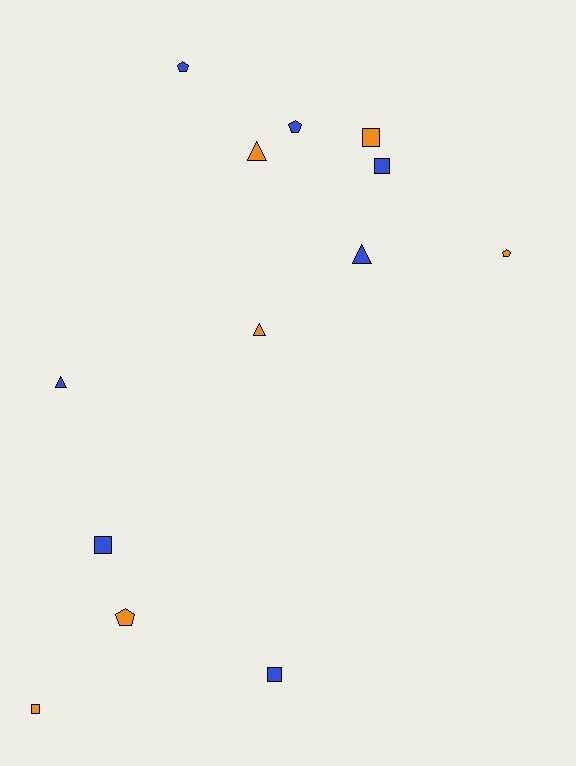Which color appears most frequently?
Blue, with 7 objects.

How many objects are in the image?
There are 13 objects.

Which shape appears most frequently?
Square, with 5 objects.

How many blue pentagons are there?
There are 2 blue pentagons.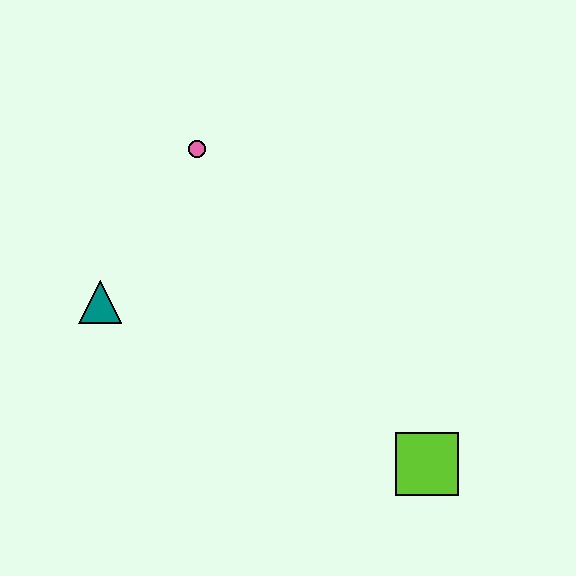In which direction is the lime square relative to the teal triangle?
The lime square is to the right of the teal triangle.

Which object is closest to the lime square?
The teal triangle is closest to the lime square.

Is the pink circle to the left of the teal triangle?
No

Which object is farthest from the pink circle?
The lime square is farthest from the pink circle.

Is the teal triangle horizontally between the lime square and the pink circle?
No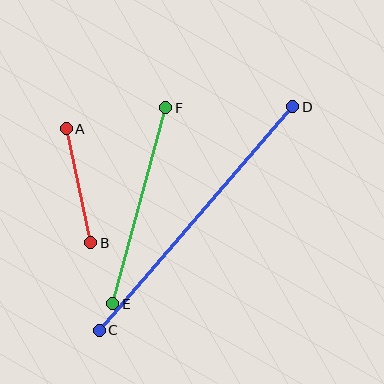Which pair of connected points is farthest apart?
Points C and D are farthest apart.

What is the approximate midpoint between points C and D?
The midpoint is at approximately (196, 218) pixels.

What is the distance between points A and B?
The distance is approximately 116 pixels.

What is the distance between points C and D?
The distance is approximately 295 pixels.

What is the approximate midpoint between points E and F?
The midpoint is at approximately (139, 206) pixels.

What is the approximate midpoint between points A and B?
The midpoint is at approximately (79, 186) pixels.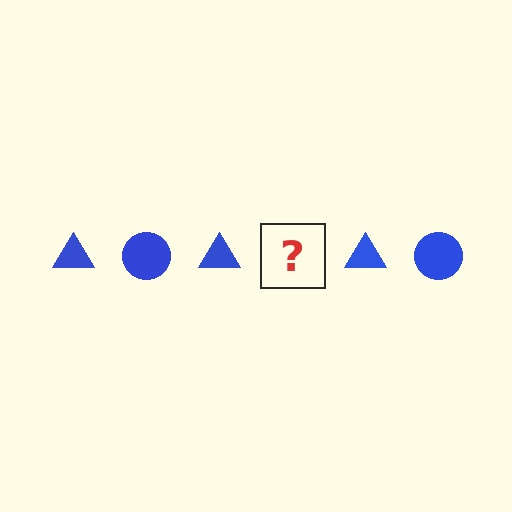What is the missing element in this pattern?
The missing element is a blue circle.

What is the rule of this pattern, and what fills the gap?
The rule is that the pattern cycles through triangle, circle shapes in blue. The gap should be filled with a blue circle.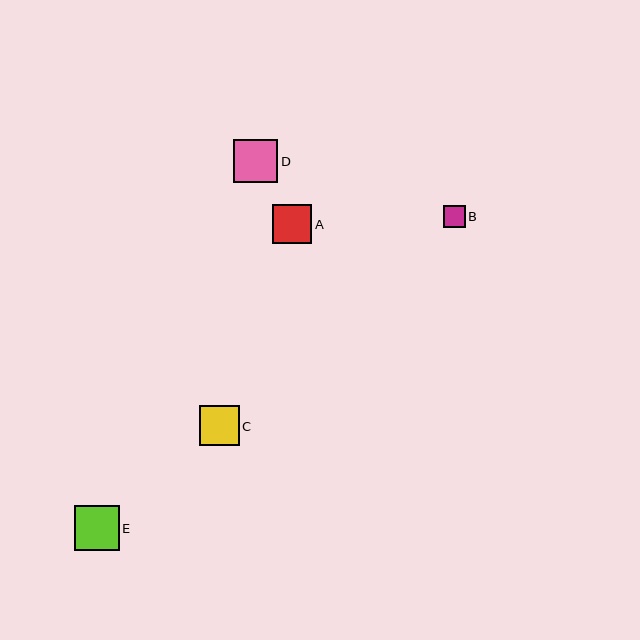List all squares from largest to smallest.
From largest to smallest: E, D, A, C, B.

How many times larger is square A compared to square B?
Square A is approximately 1.8 times the size of square B.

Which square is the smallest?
Square B is the smallest with a size of approximately 22 pixels.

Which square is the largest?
Square E is the largest with a size of approximately 45 pixels.